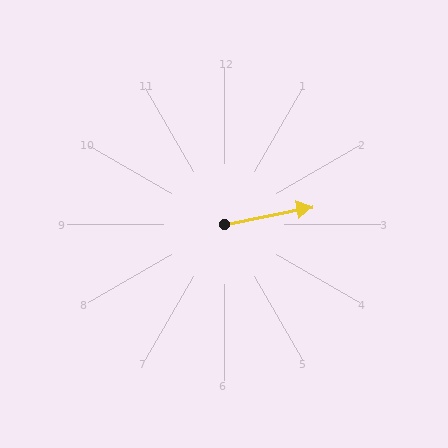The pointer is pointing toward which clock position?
Roughly 3 o'clock.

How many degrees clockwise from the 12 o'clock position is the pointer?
Approximately 79 degrees.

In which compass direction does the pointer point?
East.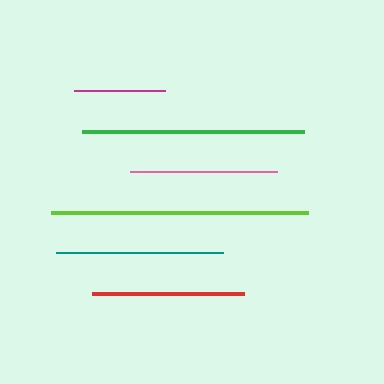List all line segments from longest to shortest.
From longest to shortest: lime, green, teal, red, pink, magenta.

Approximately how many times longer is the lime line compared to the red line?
The lime line is approximately 1.7 times the length of the red line.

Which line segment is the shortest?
The magenta line is the shortest at approximately 91 pixels.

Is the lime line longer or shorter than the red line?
The lime line is longer than the red line.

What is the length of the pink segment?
The pink segment is approximately 147 pixels long.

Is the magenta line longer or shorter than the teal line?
The teal line is longer than the magenta line.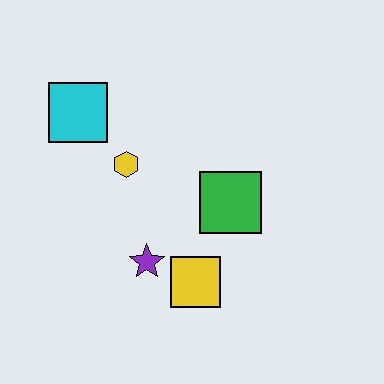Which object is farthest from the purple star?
The cyan square is farthest from the purple star.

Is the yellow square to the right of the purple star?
Yes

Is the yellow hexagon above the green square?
Yes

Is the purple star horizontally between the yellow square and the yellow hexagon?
Yes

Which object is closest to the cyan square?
The yellow hexagon is closest to the cyan square.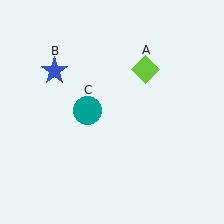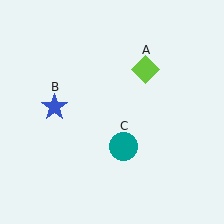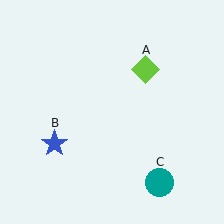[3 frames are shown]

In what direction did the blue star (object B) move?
The blue star (object B) moved down.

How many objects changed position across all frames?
2 objects changed position: blue star (object B), teal circle (object C).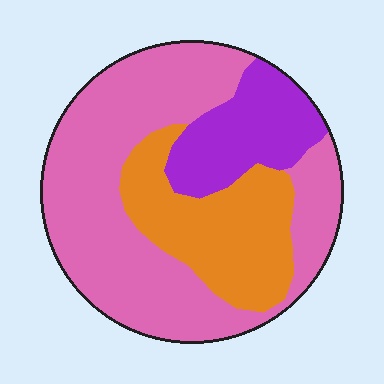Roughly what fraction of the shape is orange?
Orange covers about 25% of the shape.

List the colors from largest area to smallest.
From largest to smallest: pink, orange, purple.